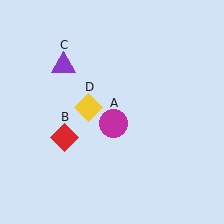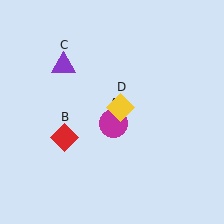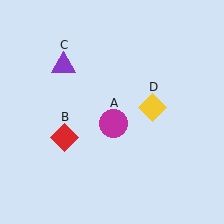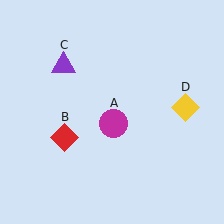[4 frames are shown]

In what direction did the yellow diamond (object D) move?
The yellow diamond (object D) moved right.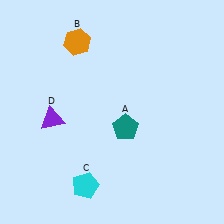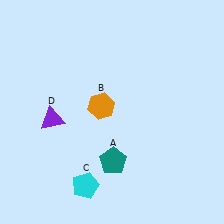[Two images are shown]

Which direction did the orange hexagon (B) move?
The orange hexagon (B) moved down.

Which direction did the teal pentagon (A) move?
The teal pentagon (A) moved down.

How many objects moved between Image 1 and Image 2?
2 objects moved between the two images.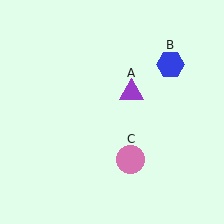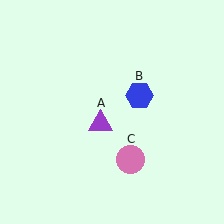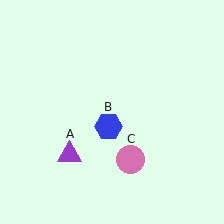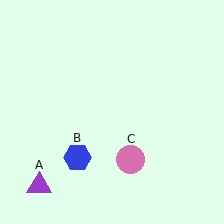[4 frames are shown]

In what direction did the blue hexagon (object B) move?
The blue hexagon (object B) moved down and to the left.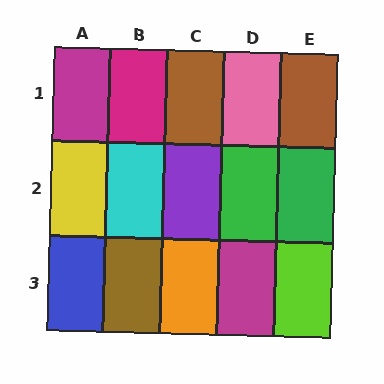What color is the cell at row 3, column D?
Magenta.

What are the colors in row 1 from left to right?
Magenta, magenta, brown, pink, brown.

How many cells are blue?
1 cell is blue.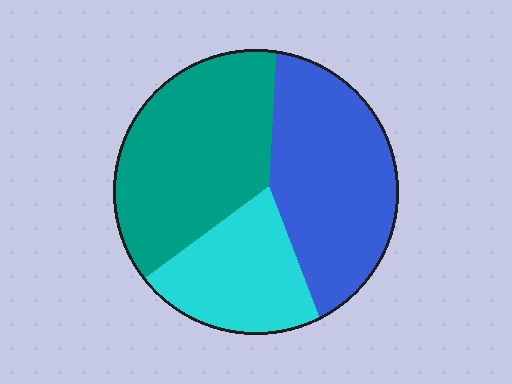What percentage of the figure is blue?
Blue takes up about three eighths (3/8) of the figure.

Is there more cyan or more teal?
Teal.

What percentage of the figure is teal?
Teal takes up about two fifths (2/5) of the figure.